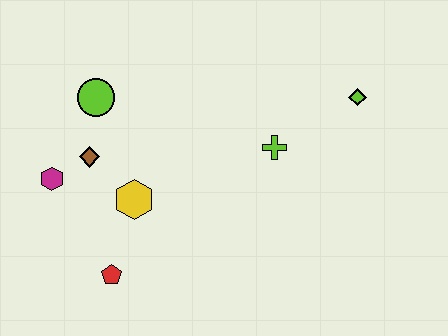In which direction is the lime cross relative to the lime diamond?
The lime cross is to the left of the lime diamond.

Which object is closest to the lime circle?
The brown diamond is closest to the lime circle.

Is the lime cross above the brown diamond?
Yes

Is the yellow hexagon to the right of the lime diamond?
No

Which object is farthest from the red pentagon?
The lime diamond is farthest from the red pentagon.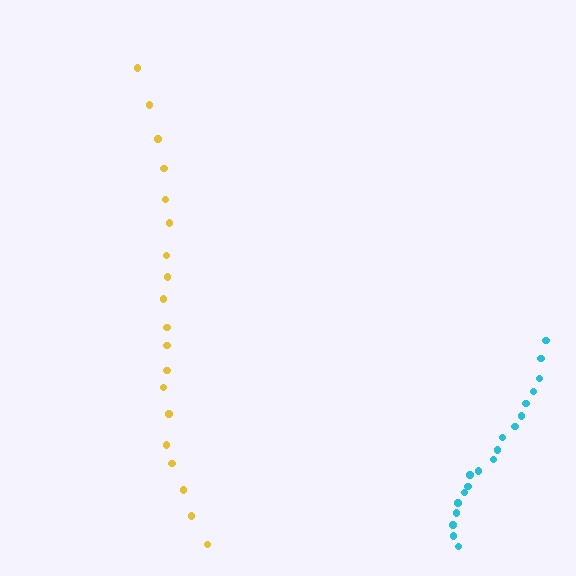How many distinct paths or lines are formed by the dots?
There are 2 distinct paths.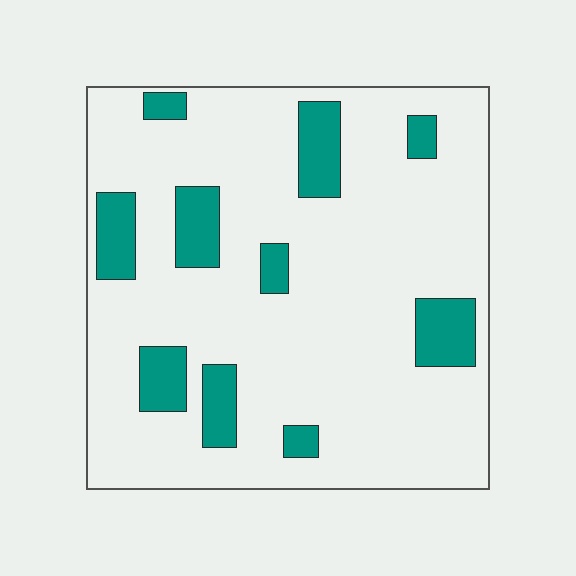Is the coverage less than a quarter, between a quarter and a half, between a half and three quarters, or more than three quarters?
Less than a quarter.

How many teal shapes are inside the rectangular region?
10.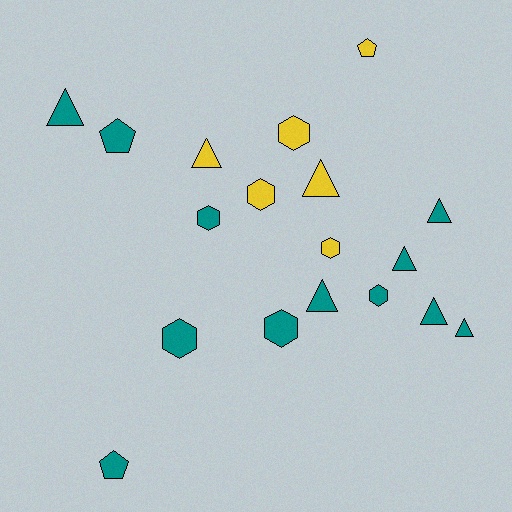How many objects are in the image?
There are 18 objects.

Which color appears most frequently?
Teal, with 12 objects.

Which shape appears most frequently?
Triangle, with 8 objects.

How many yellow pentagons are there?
There is 1 yellow pentagon.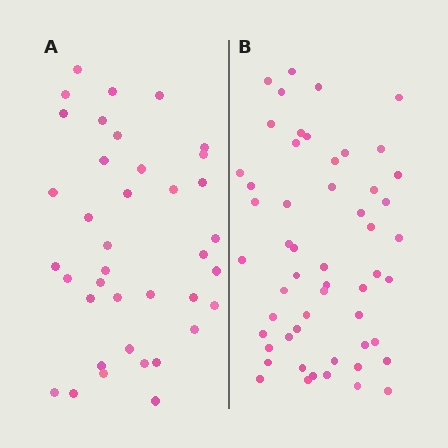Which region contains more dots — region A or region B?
Region B (the right region) has more dots.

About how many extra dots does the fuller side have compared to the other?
Region B has approximately 15 more dots than region A.